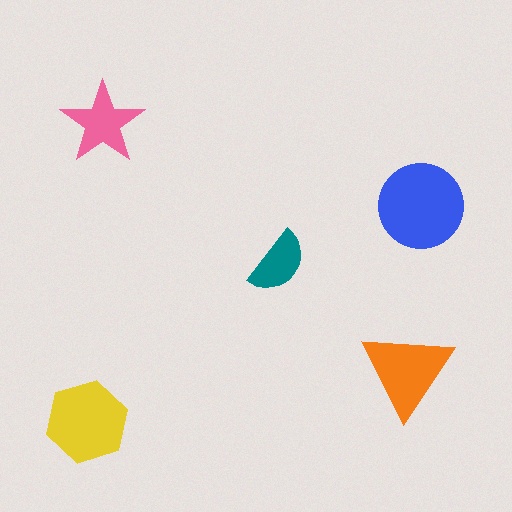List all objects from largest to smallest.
The blue circle, the yellow hexagon, the orange triangle, the pink star, the teal semicircle.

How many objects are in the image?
There are 5 objects in the image.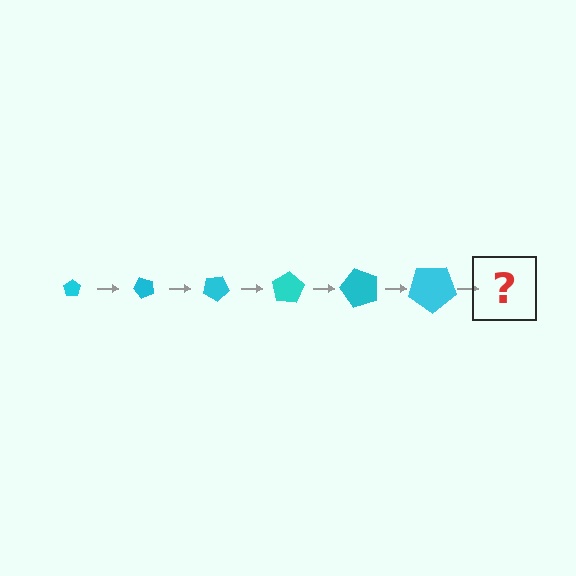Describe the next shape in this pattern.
It should be a pentagon, larger than the previous one and rotated 300 degrees from the start.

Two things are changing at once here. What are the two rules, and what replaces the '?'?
The two rules are that the pentagon grows larger each step and it rotates 50 degrees each step. The '?' should be a pentagon, larger than the previous one and rotated 300 degrees from the start.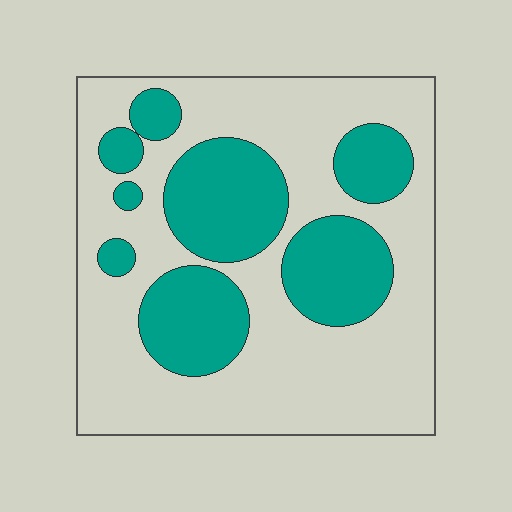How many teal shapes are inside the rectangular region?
8.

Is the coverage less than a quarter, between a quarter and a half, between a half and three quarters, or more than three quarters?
Between a quarter and a half.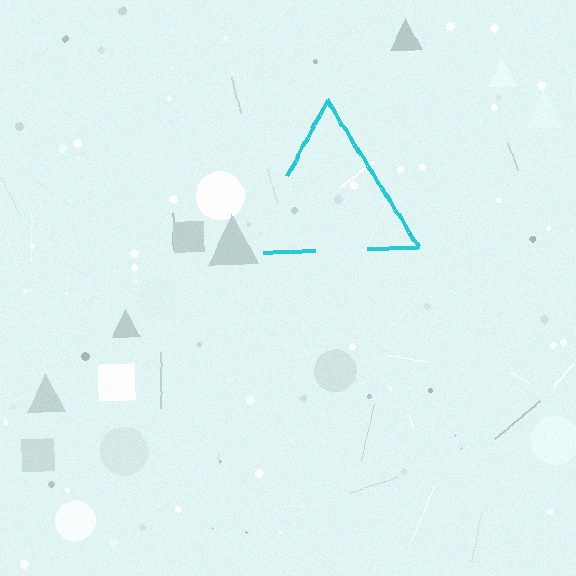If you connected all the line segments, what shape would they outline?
They would outline a triangle.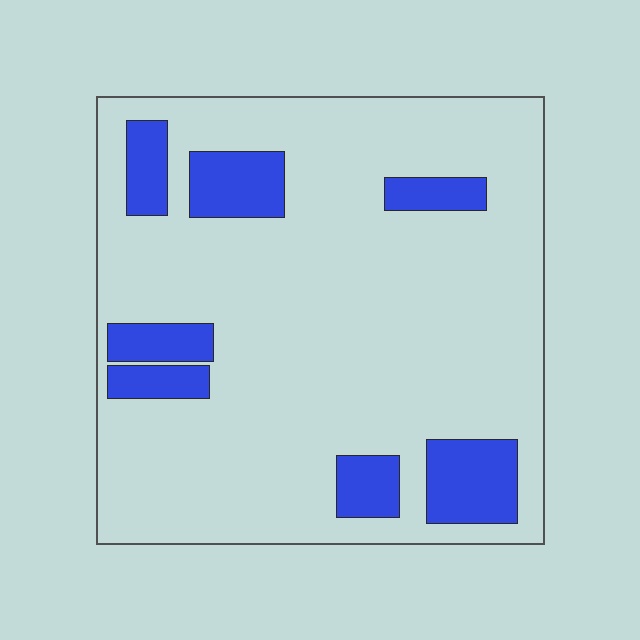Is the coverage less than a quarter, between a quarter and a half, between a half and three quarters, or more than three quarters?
Less than a quarter.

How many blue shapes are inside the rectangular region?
7.